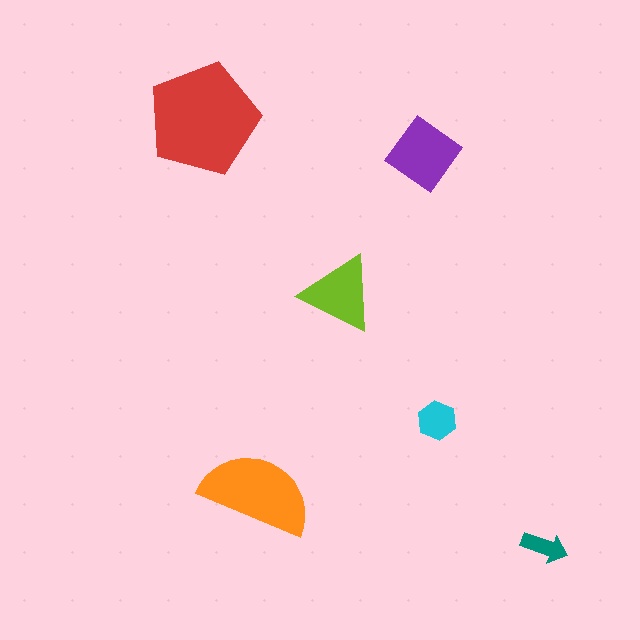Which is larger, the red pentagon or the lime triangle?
The red pentagon.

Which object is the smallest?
The teal arrow.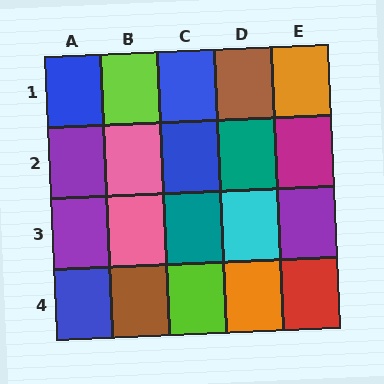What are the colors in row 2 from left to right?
Purple, pink, blue, teal, magenta.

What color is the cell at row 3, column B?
Pink.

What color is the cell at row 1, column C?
Blue.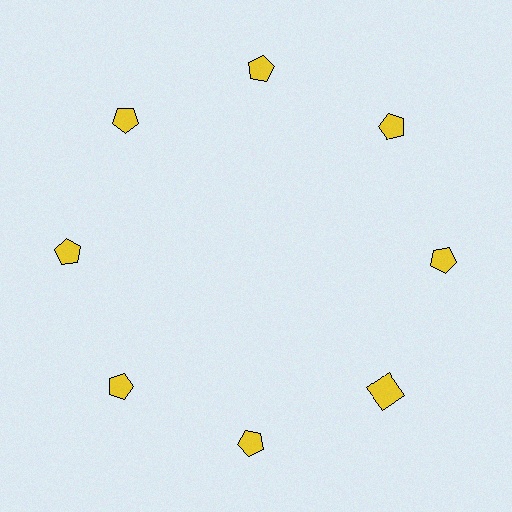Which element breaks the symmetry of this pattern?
The yellow square at roughly the 4 o'clock position breaks the symmetry. All other shapes are yellow pentagons.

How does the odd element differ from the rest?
It has a different shape: square instead of pentagon.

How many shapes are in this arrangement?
There are 8 shapes arranged in a ring pattern.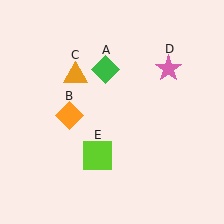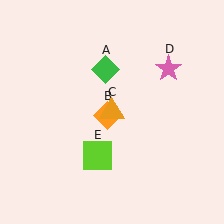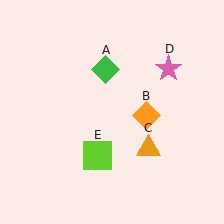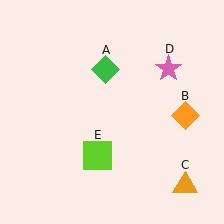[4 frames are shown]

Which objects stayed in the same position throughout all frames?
Green diamond (object A) and pink star (object D) and lime square (object E) remained stationary.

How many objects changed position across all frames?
2 objects changed position: orange diamond (object B), orange triangle (object C).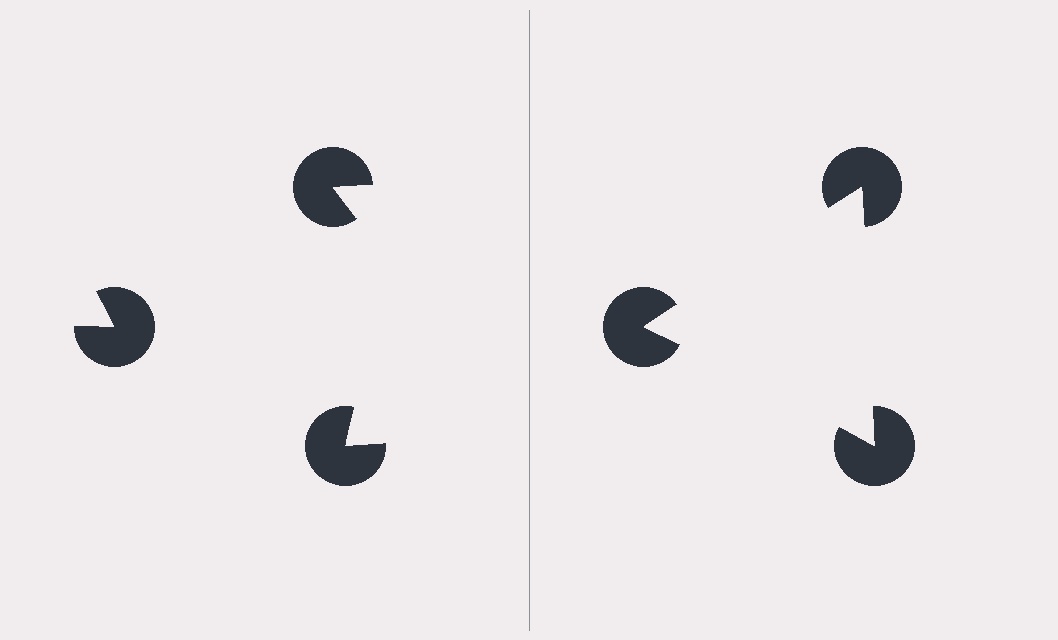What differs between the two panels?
The pac-man discs are positioned identically on both sides; only the wedge orientations differ. On the right they align to a triangle; on the left they are misaligned.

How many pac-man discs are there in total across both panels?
6 — 3 on each side.